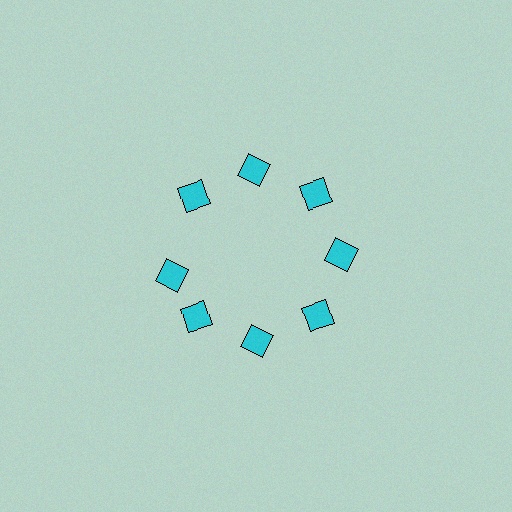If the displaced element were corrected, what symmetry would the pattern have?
It would have 8-fold rotational symmetry — the pattern would map onto itself every 45 degrees.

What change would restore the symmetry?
The symmetry would be restored by rotating it back into even spacing with its neighbors so that all 8 diamonds sit at equal angles and equal distance from the center.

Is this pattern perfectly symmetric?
No. The 8 cyan diamonds are arranged in a ring, but one element near the 9 o'clock position is rotated out of alignment along the ring, breaking the 8-fold rotational symmetry.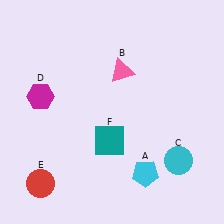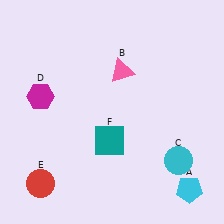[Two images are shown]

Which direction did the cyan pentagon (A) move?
The cyan pentagon (A) moved right.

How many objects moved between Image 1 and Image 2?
1 object moved between the two images.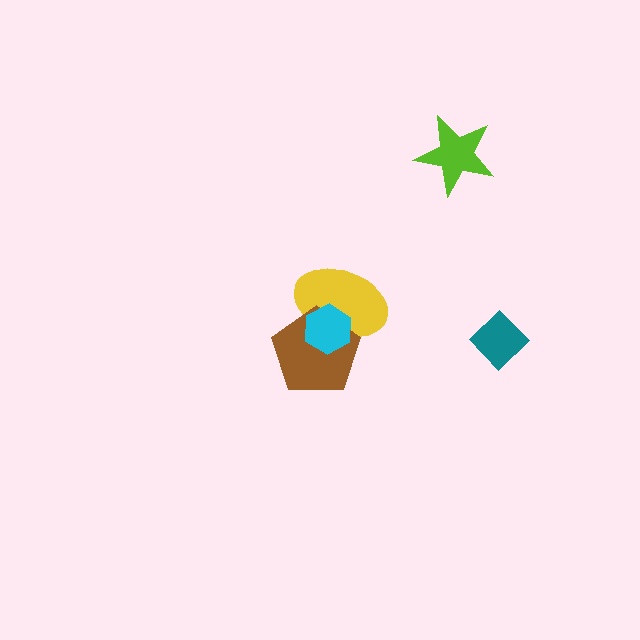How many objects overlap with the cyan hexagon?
2 objects overlap with the cyan hexagon.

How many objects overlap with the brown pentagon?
2 objects overlap with the brown pentagon.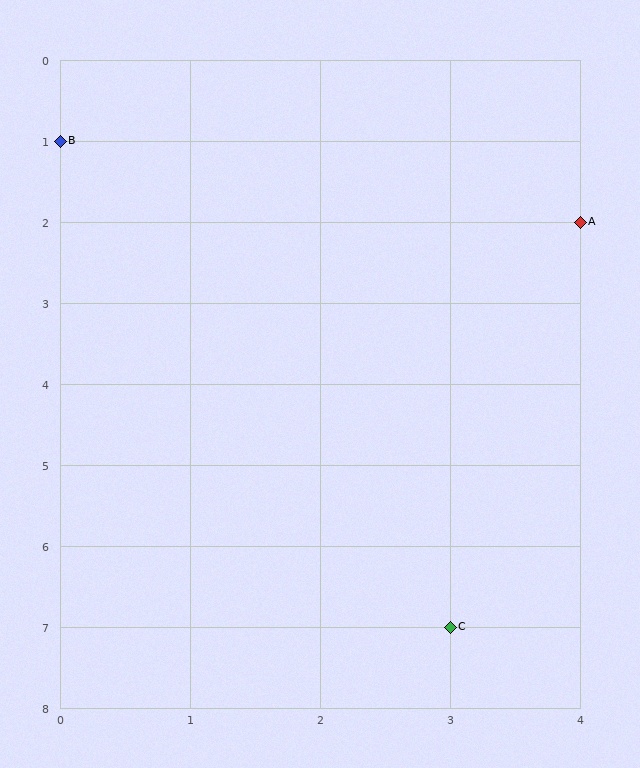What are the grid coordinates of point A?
Point A is at grid coordinates (4, 2).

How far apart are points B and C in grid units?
Points B and C are 3 columns and 6 rows apart (about 6.7 grid units diagonally).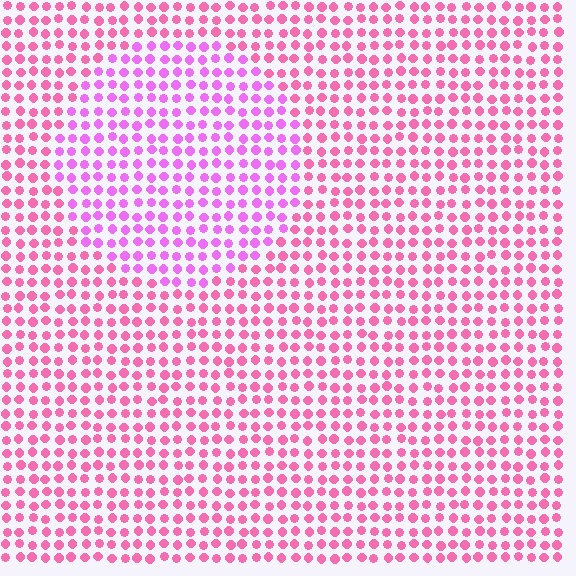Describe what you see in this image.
The image is filled with small pink elements in a uniform arrangement. A circle-shaped region is visible where the elements are tinted to a slightly different hue, forming a subtle color boundary.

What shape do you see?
I see a circle.